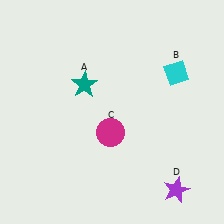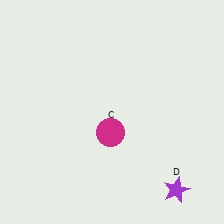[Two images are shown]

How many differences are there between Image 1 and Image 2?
There are 2 differences between the two images.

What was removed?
The teal star (A), the cyan diamond (B) were removed in Image 2.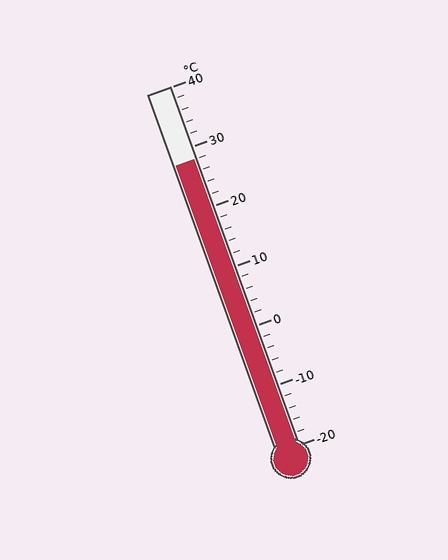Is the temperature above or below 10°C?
The temperature is above 10°C.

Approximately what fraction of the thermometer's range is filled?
The thermometer is filled to approximately 80% of its range.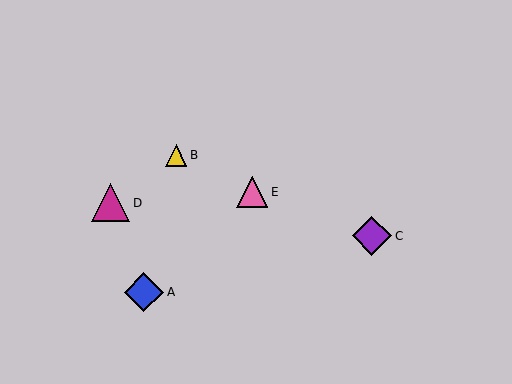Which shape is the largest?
The blue diamond (labeled A) is the largest.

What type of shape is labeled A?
Shape A is a blue diamond.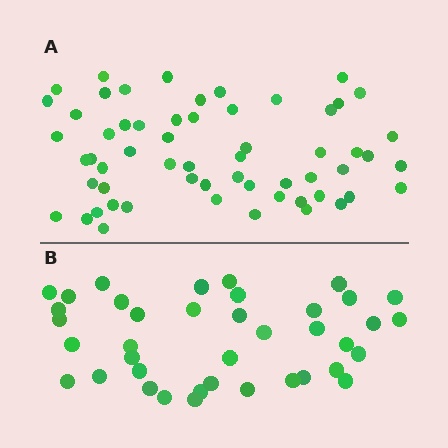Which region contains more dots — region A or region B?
Region A (the top region) has more dots.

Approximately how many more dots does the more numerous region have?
Region A has approximately 20 more dots than region B.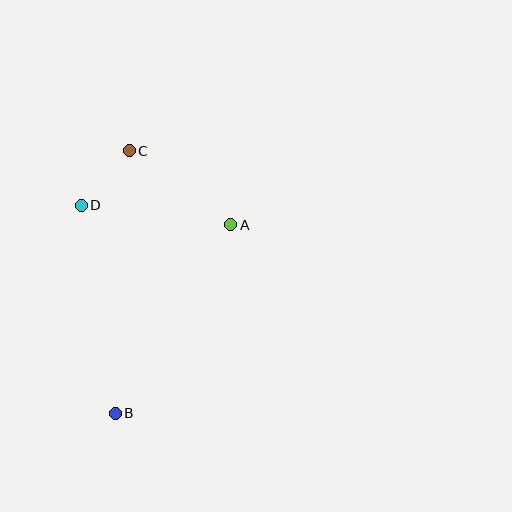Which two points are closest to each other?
Points C and D are closest to each other.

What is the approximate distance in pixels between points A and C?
The distance between A and C is approximately 125 pixels.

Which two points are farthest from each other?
Points B and C are farthest from each other.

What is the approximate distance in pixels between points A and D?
The distance between A and D is approximately 151 pixels.